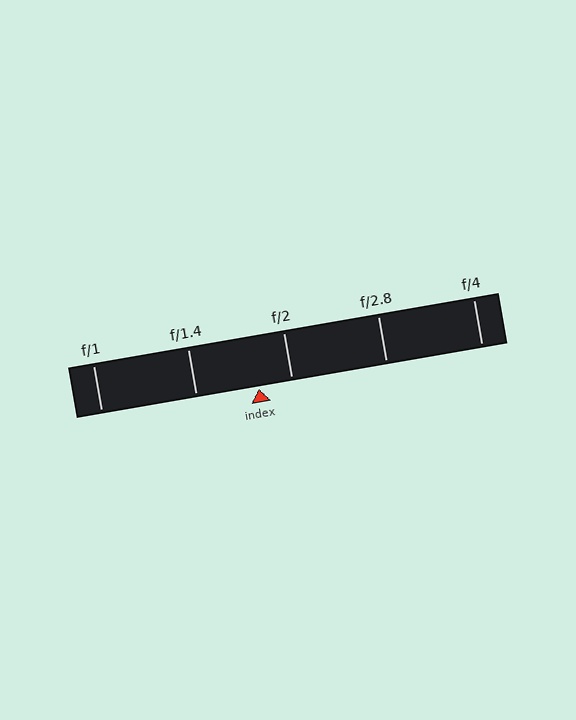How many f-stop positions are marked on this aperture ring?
There are 5 f-stop positions marked.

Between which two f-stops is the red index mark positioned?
The index mark is between f/1.4 and f/2.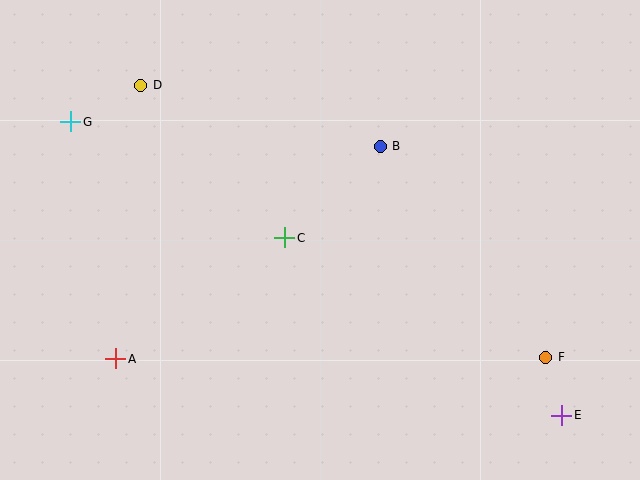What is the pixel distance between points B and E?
The distance between B and E is 324 pixels.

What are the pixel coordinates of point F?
Point F is at (545, 357).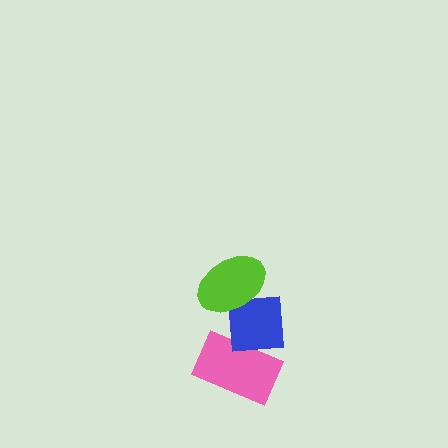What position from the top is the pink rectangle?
The pink rectangle is 3rd from the top.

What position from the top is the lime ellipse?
The lime ellipse is 1st from the top.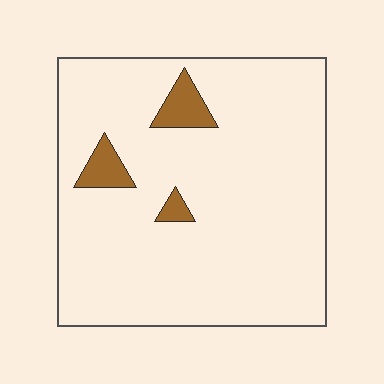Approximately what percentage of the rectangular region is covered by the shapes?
Approximately 5%.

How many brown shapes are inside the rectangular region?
3.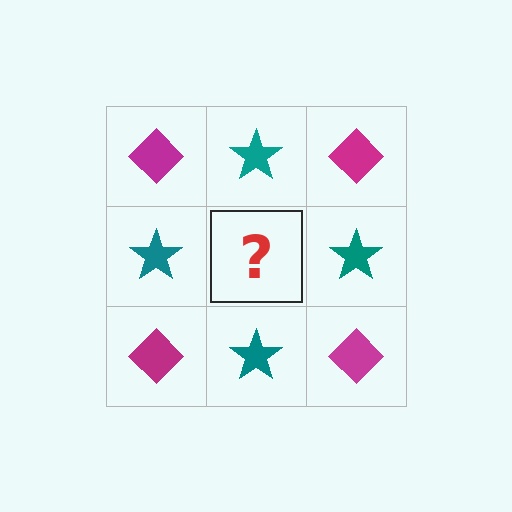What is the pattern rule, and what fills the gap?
The rule is that it alternates magenta diamond and teal star in a checkerboard pattern. The gap should be filled with a magenta diamond.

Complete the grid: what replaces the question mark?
The question mark should be replaced with a magenta diamond.